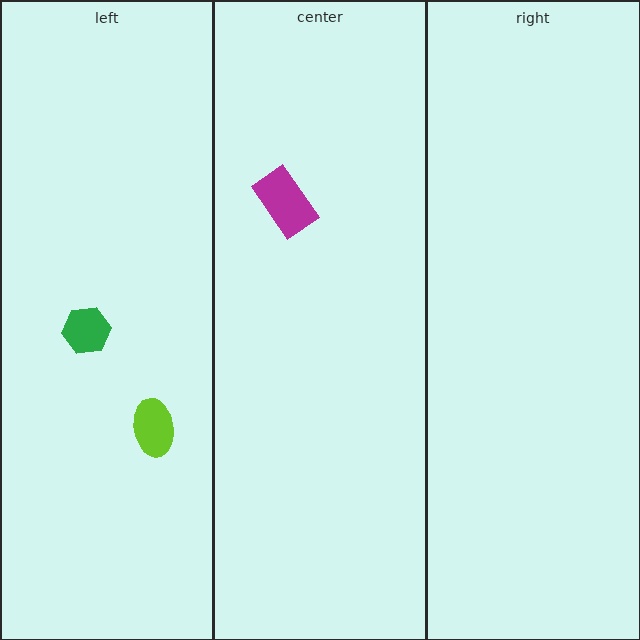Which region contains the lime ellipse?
The left region.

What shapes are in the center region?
The magenta rectangle.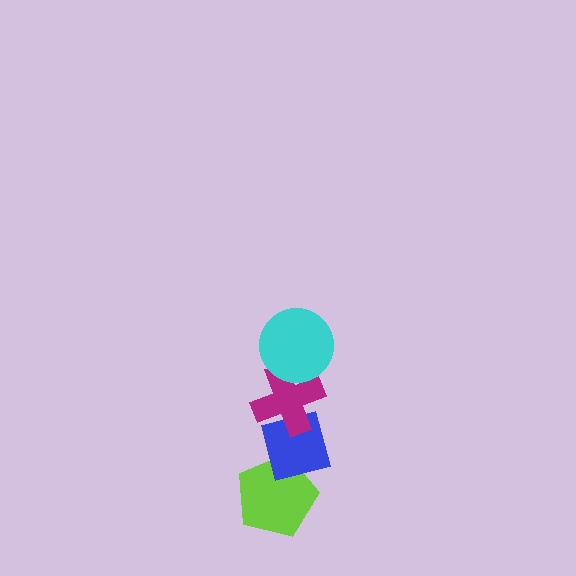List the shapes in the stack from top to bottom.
From top to bottom: the cyan circle, the magenta cross, the blue square, the lime pentagon.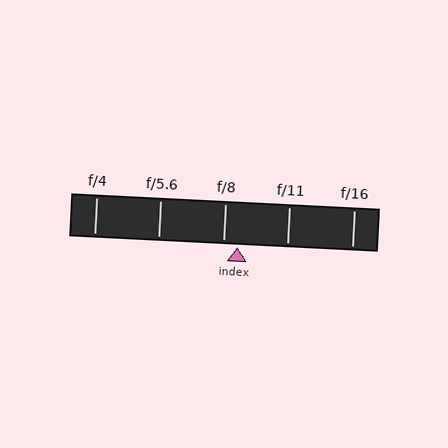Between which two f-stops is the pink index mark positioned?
The index mark is between f/8 and f/11.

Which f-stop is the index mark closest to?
The index mark is closest to f/8.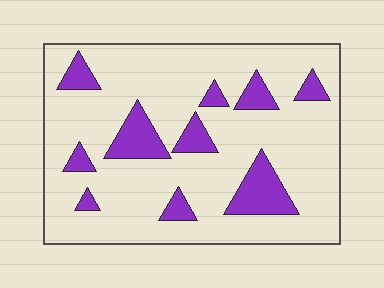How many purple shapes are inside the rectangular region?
10.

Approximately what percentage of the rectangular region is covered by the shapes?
Approximately 15%.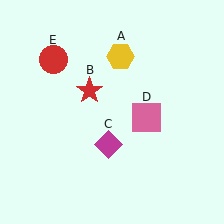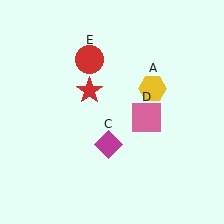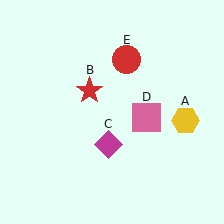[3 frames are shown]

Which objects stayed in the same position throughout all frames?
Red star (object B) and magenta diamond (object C) and pink square (object D) remained stationary.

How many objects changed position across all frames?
2 objects changed position: yellow hexagon (object A), red circle (object E).